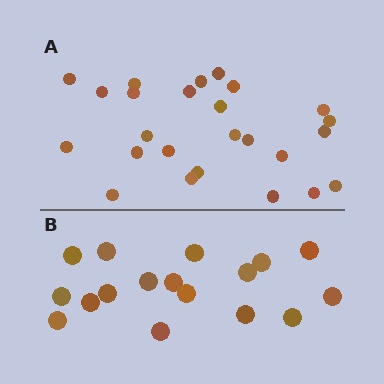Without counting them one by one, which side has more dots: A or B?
Region A (the top region) has more dots.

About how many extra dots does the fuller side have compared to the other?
Region A has roughly 8 or so more dots than region B.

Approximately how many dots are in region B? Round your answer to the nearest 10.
About 20 dots. (The exact count is 17, which rounds to 20.)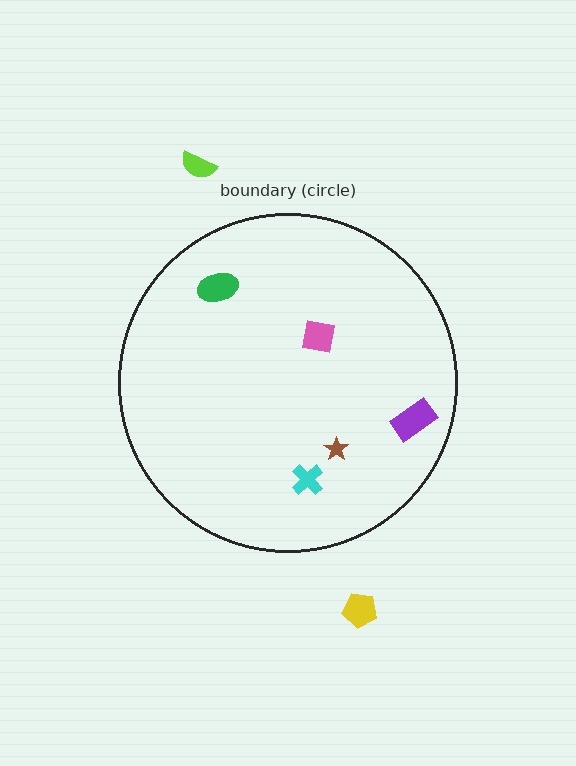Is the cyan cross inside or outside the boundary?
Inside.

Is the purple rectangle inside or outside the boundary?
Inside.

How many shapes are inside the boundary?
5 inside, 2 outside.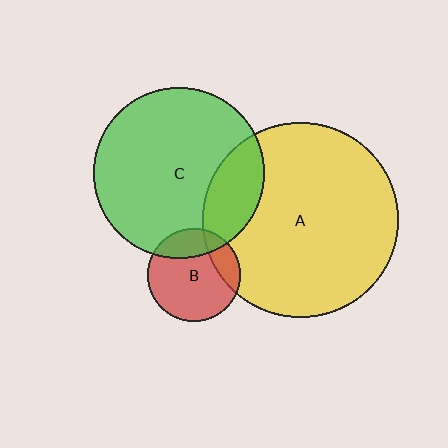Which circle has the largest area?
Circle A (yellow).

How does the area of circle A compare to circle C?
Approximately 1.3 times.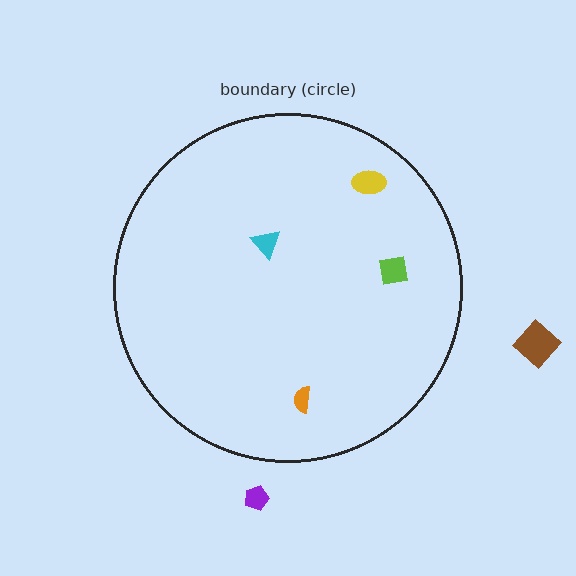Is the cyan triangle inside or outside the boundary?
Inside.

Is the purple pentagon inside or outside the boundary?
Outside.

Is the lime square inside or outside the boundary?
Inside.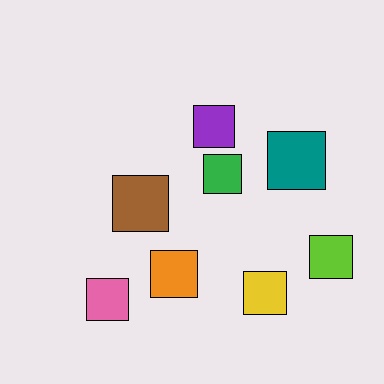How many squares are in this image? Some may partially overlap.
There are 8 squares.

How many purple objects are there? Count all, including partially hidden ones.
There is 1 purple object.